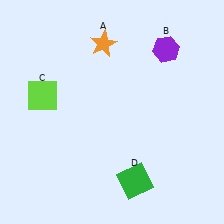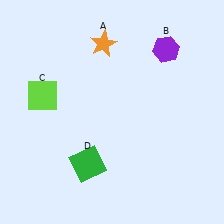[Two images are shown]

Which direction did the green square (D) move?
The green square (D) moved left.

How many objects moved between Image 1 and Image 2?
1 object moved between the two images.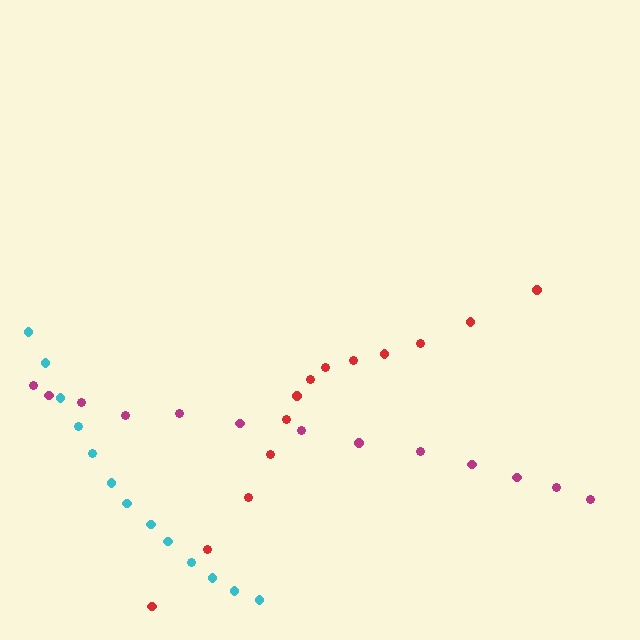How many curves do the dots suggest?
There are 3 distinct paths.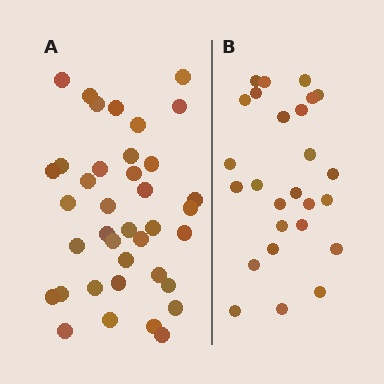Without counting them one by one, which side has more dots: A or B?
Region A (the left region) has more dots.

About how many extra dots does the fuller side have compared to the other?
Region A has roughly 12 or so more dots than region B.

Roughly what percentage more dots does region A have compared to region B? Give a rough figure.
About 45% more.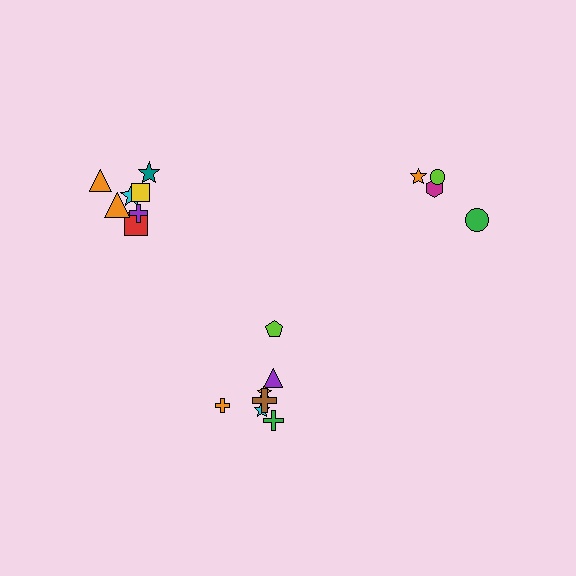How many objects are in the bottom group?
There are 7 objects.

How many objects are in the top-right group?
There are 4 objects.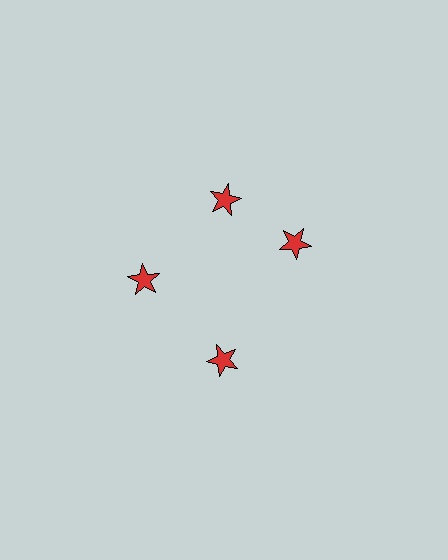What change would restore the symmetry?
The symmetry would be restored by rotating it back into even spacing with its neighbors so that all 4 stars sit at equal angles and equal distance from the center.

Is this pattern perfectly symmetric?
No. The 4 red stars are arranged in a ring, but one element near the 3 o'clock position is rotated out of alignment along the ring, breaking the 4-fold rotational symmetry.